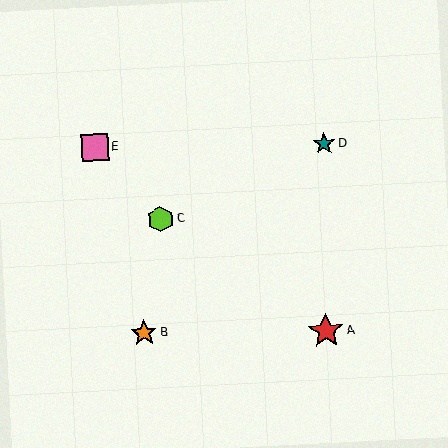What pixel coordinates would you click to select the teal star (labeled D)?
Click at (324, 143) to select the teal star D.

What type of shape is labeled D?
Shape D is a teal star.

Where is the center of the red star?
The center of the red star is at (326, 331).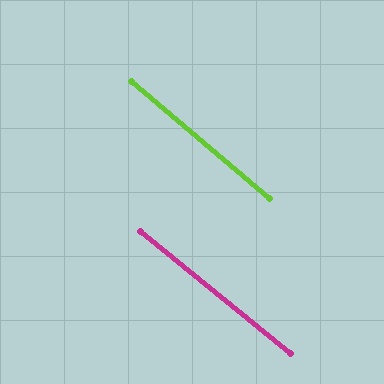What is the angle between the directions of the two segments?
Approximately 1 degree.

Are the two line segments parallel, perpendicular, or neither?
Parallel — their directions differ by only 0.9°.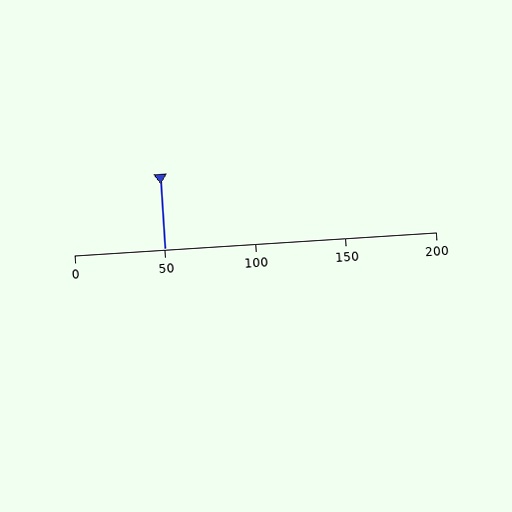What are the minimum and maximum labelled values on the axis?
The axis runs from 0 to 200.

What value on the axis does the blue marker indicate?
The marker indicates approximately 50.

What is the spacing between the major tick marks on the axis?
The major ticks are spaced 50 apart.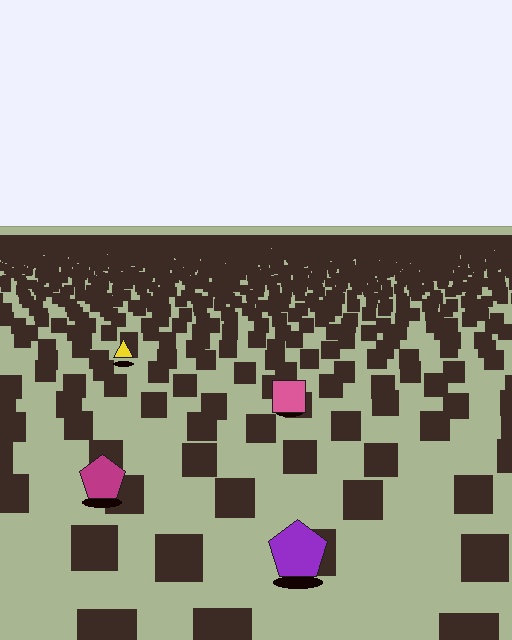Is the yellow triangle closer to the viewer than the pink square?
No. The pink square is closer — you can tell from the texture gradient: the ground texture is coarser near it.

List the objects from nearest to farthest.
From nearest to farthest: the purple pentagon, the magenta pentagon, the pink square, the yellow triangle.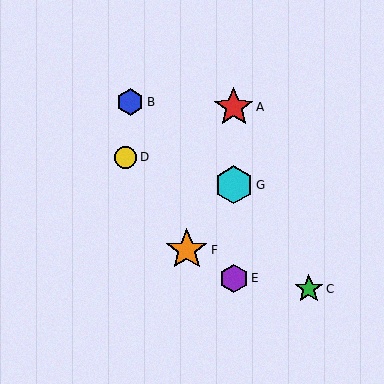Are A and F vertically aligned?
No, A is at x≈234 and F is at x≈187.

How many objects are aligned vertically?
3 objects (A, E, G) are aligned vertically.